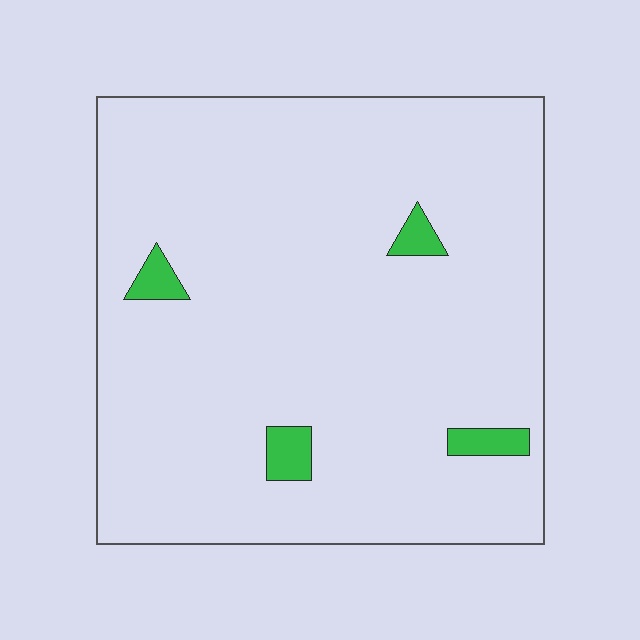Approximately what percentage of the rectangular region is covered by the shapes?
Approximately 5%.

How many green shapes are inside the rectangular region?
4.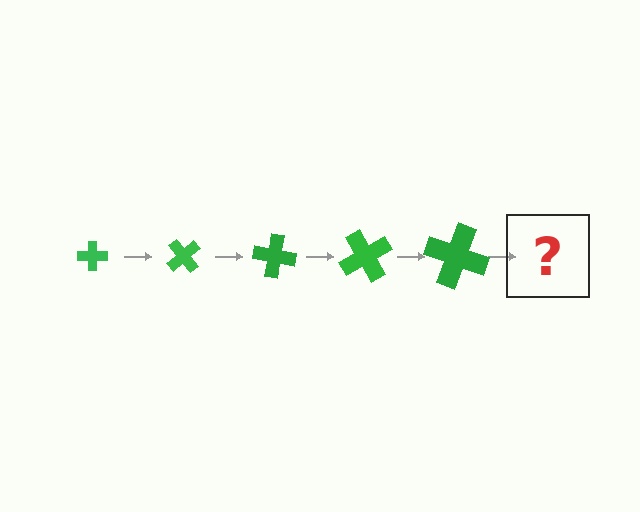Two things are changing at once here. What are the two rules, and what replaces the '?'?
The two rules are that the cross grows larger each step and it rotates 50 degrees each step. The '?' should be a cross, larger than the previous one and rotated 250 degrees from the start.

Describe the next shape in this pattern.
It should be a cross, larger than the previous one and rotated 250 degrees from the start.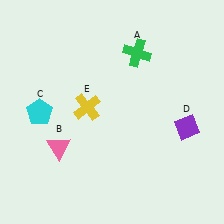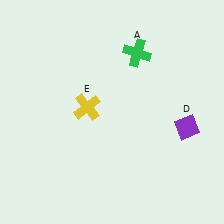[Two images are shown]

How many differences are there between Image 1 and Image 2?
There are 2 differences between the two images.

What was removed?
The pink triangle (B), the cyan pentagon (C) were removed in Image 2.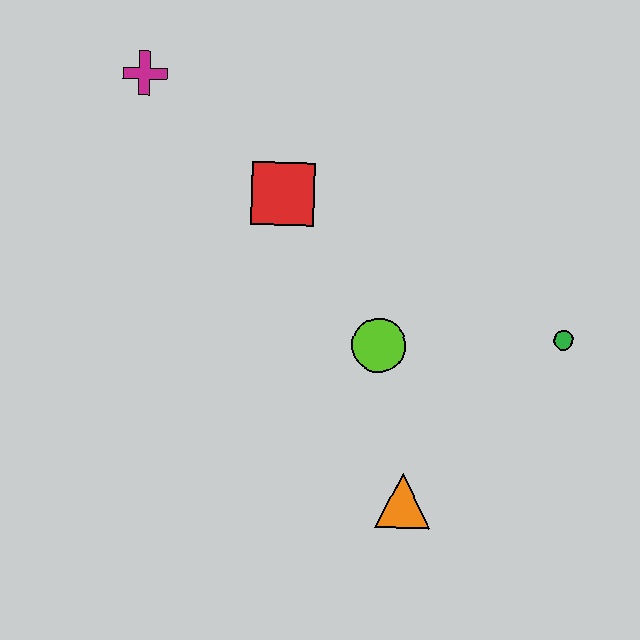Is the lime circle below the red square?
Yes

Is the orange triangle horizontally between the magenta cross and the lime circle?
No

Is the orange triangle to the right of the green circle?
No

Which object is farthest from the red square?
The orange triangle is farthest from the red square.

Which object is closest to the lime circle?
The orange triangle is closest to the lime circle.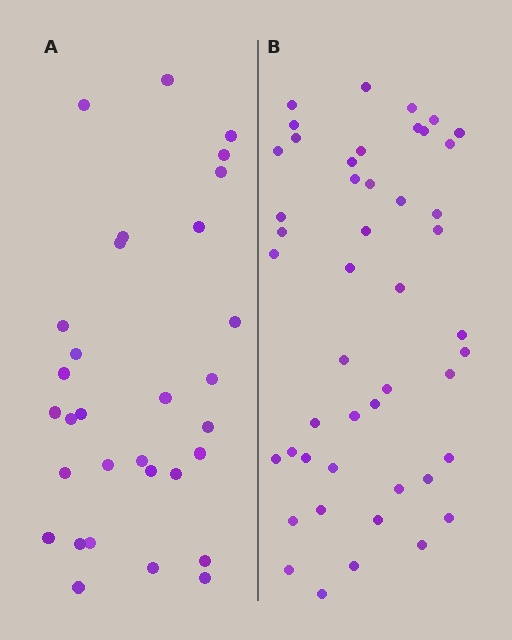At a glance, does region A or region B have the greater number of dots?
Region B (the right region) has more dots.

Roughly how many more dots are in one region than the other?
Region B has approximately 15 more dots than region A.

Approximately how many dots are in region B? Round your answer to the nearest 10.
About 50 dots. (The exact count is 47, which rounds to 50.)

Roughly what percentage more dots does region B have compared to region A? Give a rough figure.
About 50% more.